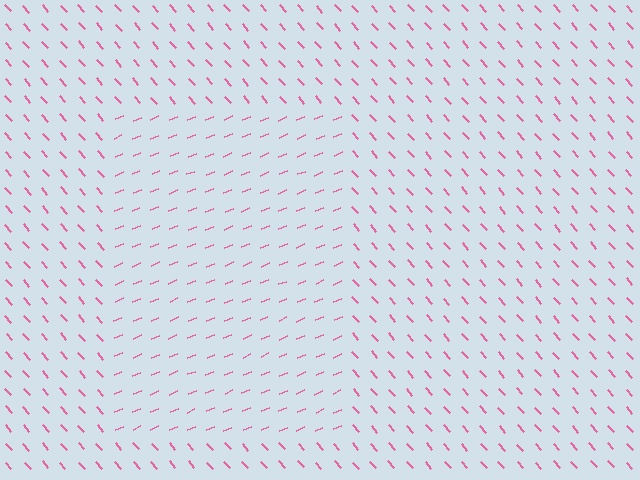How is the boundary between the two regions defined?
The boundary is defined purely by a change in line orientation (approximately 71 degrees difference). All lines are the same color and thickness.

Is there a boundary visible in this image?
Yes, there is a texture boundary formed by a change in line orientation.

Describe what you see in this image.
The image is filled with small pink line segments. A rectangle region in the image has lines oriented differently from the surrounding lines, creating a visible texture boundary.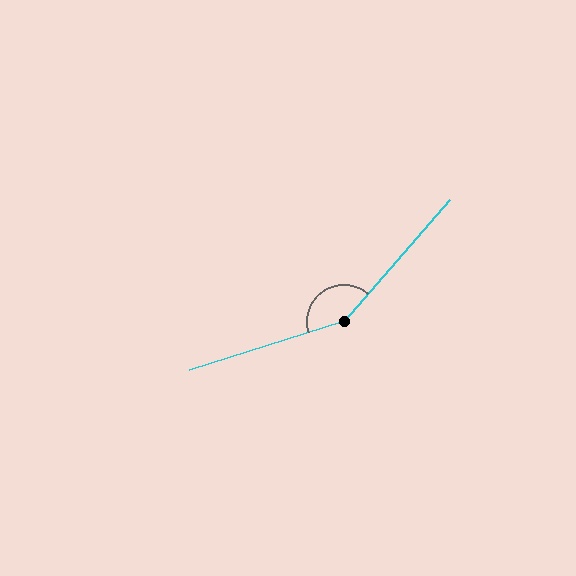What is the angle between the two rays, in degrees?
Approximately 149 degrees.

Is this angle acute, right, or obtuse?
It is obtuse.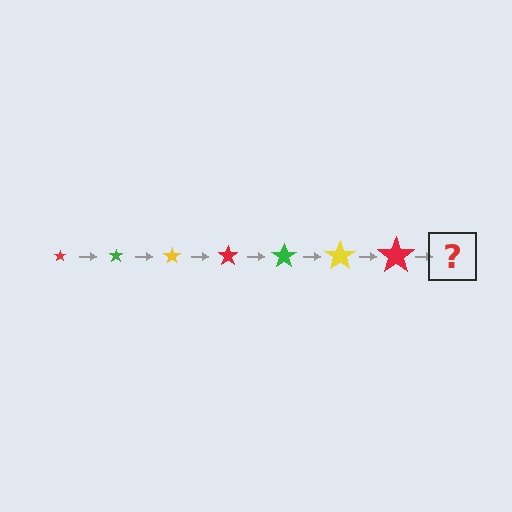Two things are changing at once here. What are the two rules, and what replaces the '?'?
The two rules are that the star grows larger each step and the color cycles through red, green, and yellow. The '?' should be a green star, larger than the previous one.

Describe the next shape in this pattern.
It should be a green star, larger than the previous one.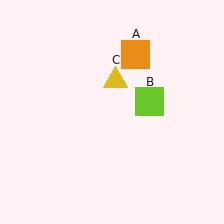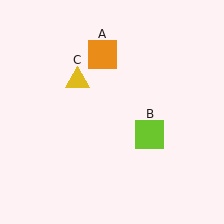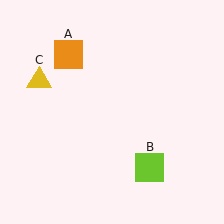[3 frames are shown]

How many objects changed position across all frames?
3 objects changed position: orange square (object A), lime square (object B), yellow triangle (object C).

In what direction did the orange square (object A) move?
The orange square (object A) moved left.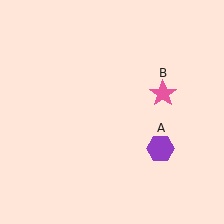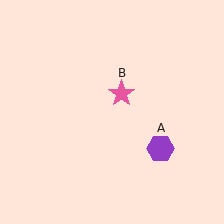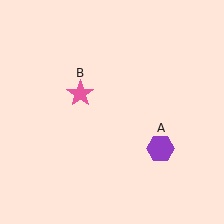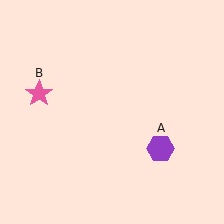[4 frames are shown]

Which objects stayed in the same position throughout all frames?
Purple hexagon (object A) remained stationary.